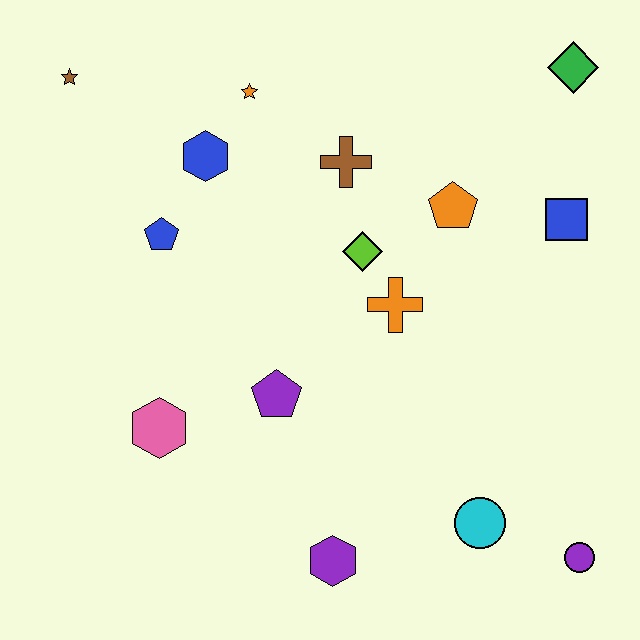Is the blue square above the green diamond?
No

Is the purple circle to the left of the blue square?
No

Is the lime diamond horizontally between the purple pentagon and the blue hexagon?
No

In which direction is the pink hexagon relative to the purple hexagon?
The pink hexagon is to the left of the purple hexagon.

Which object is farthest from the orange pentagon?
The brown star is farthest from the orange pentagon.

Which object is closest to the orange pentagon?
The lime diamond is closest to the orange pentagon.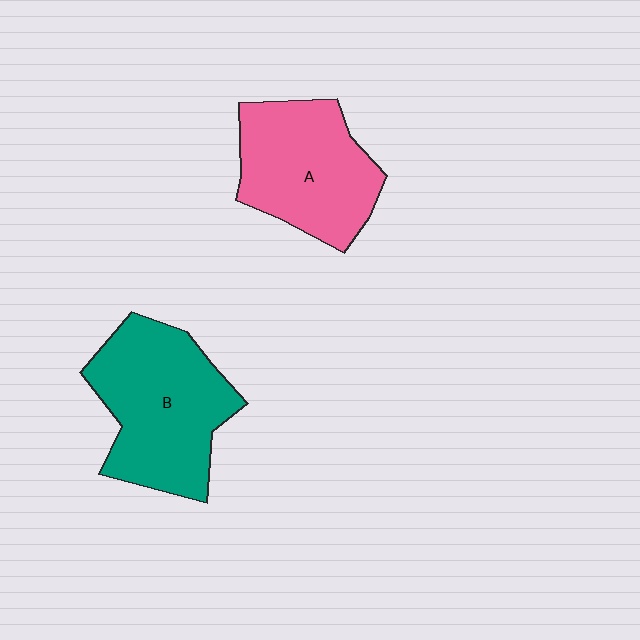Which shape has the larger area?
Shape B (teal).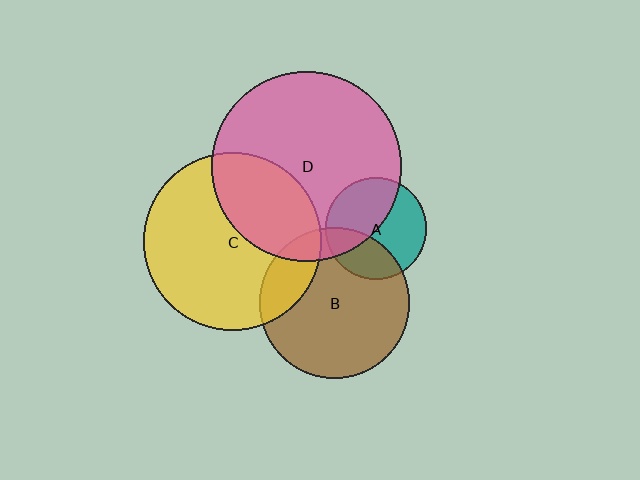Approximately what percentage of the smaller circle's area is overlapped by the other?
Approximately 30%.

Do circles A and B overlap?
Yes.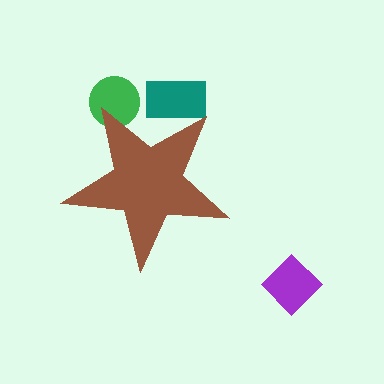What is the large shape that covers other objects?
A brown star.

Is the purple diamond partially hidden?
No, the purple diamond is fully visible.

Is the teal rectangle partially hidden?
Yes, the teal rectangle is partially hidden behind the brown star.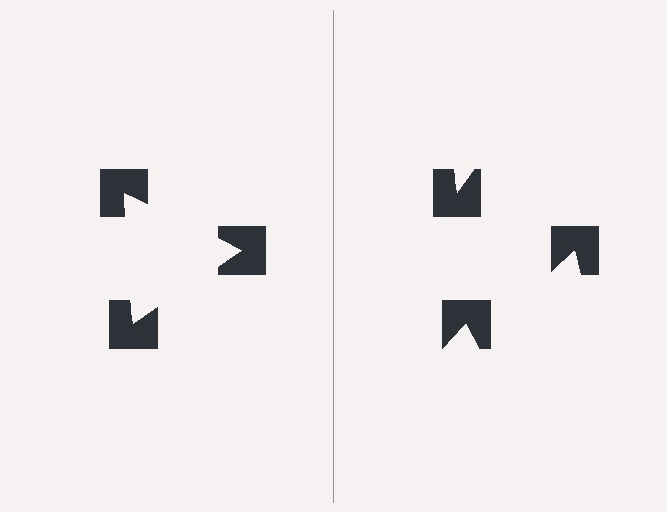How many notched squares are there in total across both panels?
6 — 3 on each side.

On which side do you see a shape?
An illusory triangle appears on the left side. On the right side the wedge cuts are rotated, so no coherent shape forms.